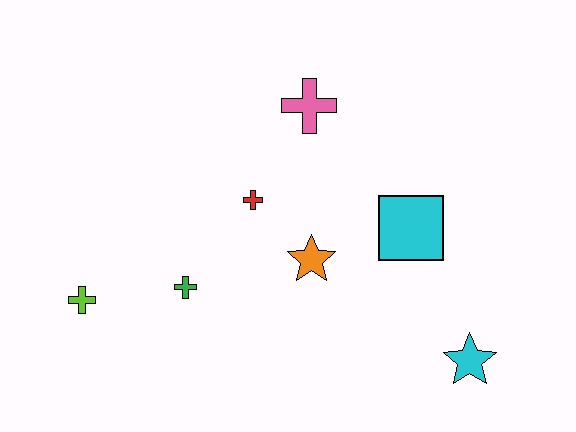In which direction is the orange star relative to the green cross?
The orange star is to the right of the green cross.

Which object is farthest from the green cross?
The cyan star is farthest from the green cross.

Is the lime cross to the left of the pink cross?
Yes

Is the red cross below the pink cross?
Yes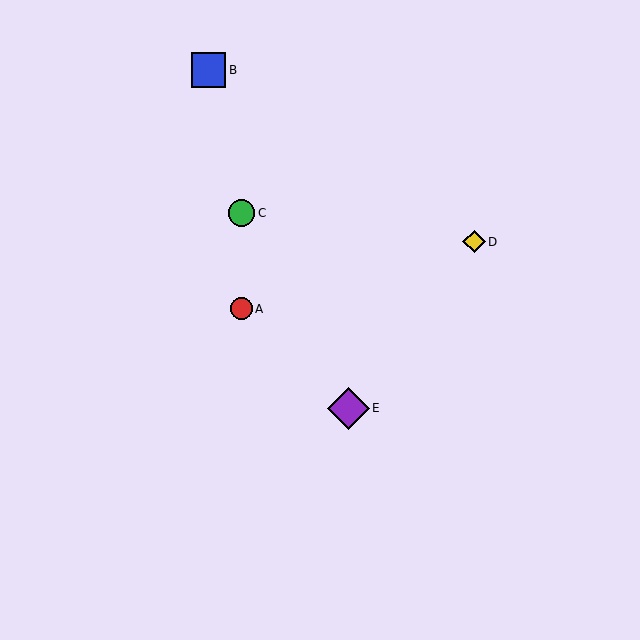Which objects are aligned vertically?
Objects A, C are aligned vertically.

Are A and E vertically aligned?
No, A is at x≈241 and E is at x≈348.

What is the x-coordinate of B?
Object B is at x≈209.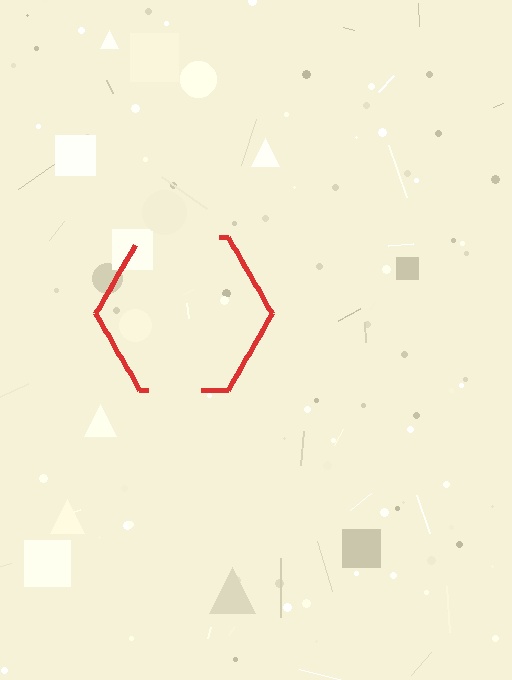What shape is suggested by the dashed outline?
The dashed outline suggests a hexagon.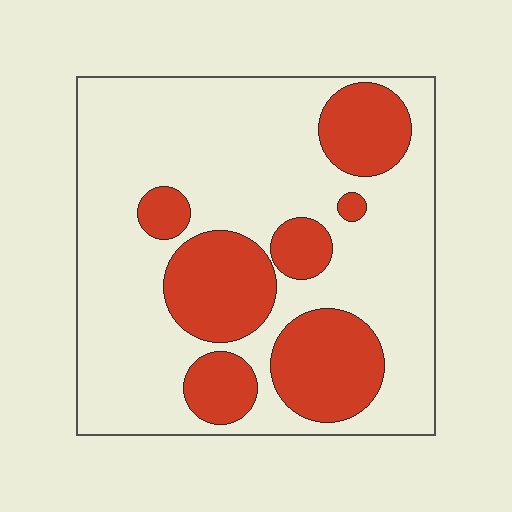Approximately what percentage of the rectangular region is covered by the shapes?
Approximately 30%.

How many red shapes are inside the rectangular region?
7.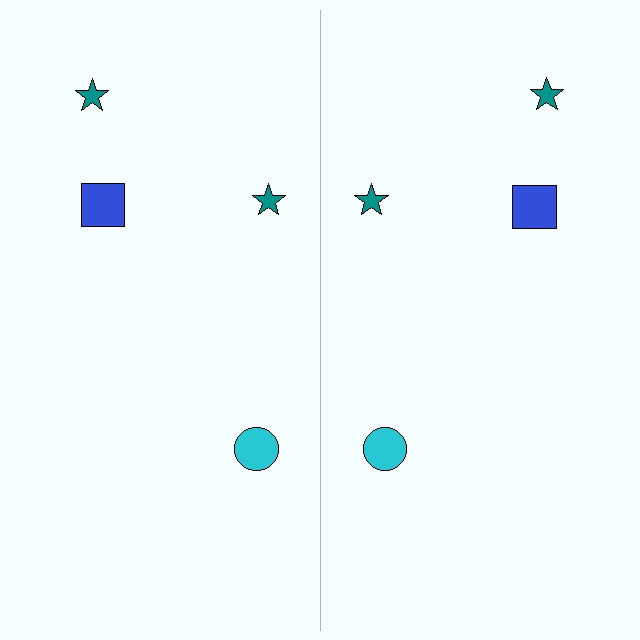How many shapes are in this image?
There are 8 shapes in this image.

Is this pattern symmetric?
Yes, this pattern has bilateral (reflection) symmetry.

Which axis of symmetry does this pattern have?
The pattern has a vertical axis of symmetry running through the center of the image.